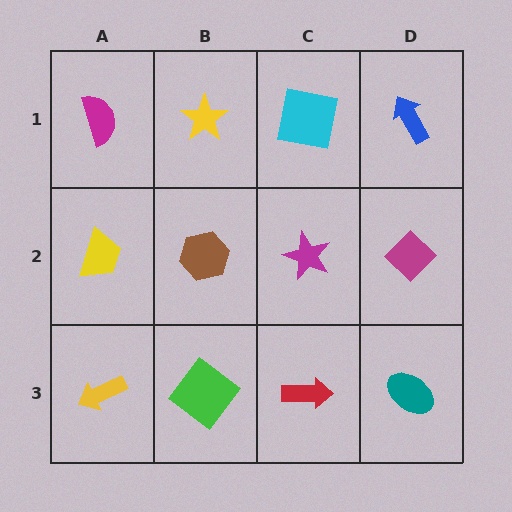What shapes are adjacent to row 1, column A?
A yellow trapezoid (row 2, column A), a yellow star (row 1, column B).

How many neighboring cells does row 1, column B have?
3.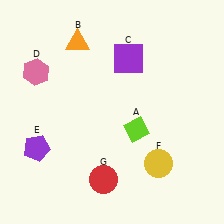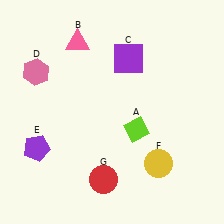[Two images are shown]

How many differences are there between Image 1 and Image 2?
There is 1 difference between the two images.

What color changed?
The triangle (B) changed from orange in Image 1 to pink in Image 2.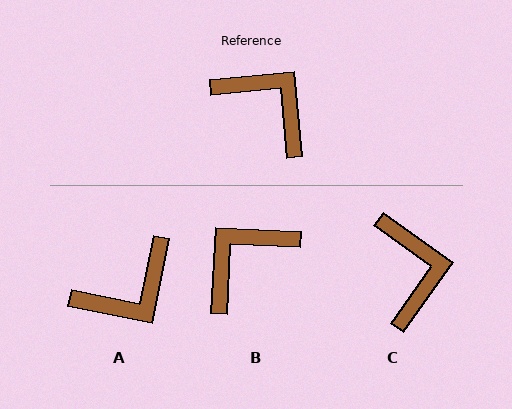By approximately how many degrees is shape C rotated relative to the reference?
Approximately 41 degrees clockwise.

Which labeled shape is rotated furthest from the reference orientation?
A, about 107 degrees away.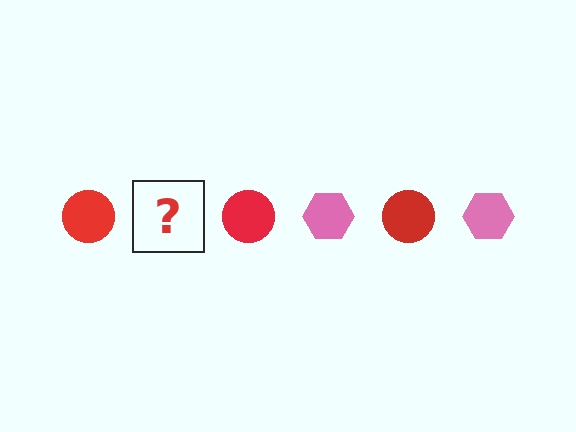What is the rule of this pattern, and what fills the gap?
The rule is that the pattern alternates between red circle and pink hexagon. The gap should be filled with a pink hexagon.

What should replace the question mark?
The question mark should be replaced with a pink hexagon.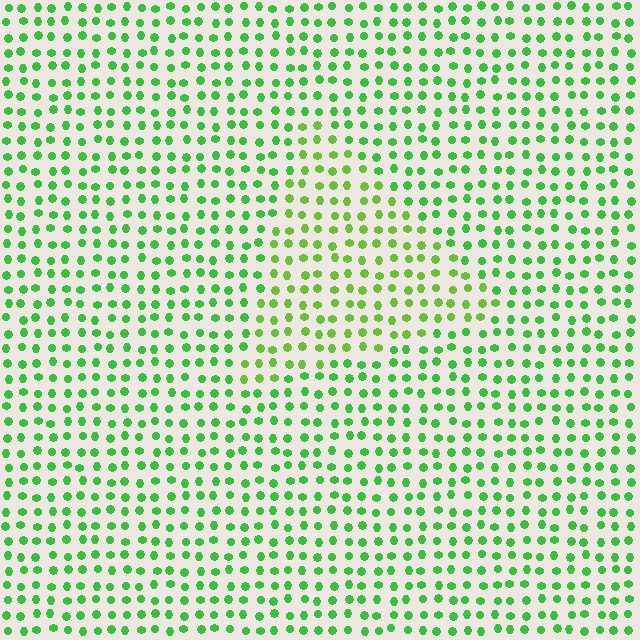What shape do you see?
I see a triangle.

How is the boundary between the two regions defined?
The boundary is defined purely by a slight shift in hue (about 24 degrees). Spacing, size, and orientation are identical on both sides.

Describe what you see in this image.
The image is filled with small green elements in a uniform arrangement. A triangle-shaped region is visible where the elements are tinted to a slightly different hue, forming a subtle color boundary.